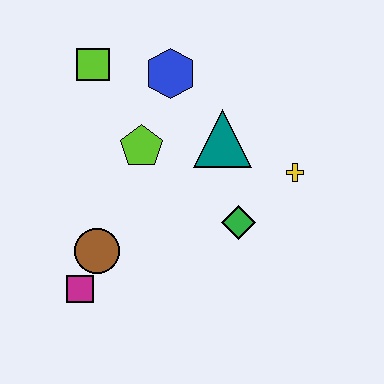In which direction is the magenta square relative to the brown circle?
The magenta square is below the brown circle.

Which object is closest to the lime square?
The blue hexagon is closest to the lime square.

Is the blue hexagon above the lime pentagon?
Yes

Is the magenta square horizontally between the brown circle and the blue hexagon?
No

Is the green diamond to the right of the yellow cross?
No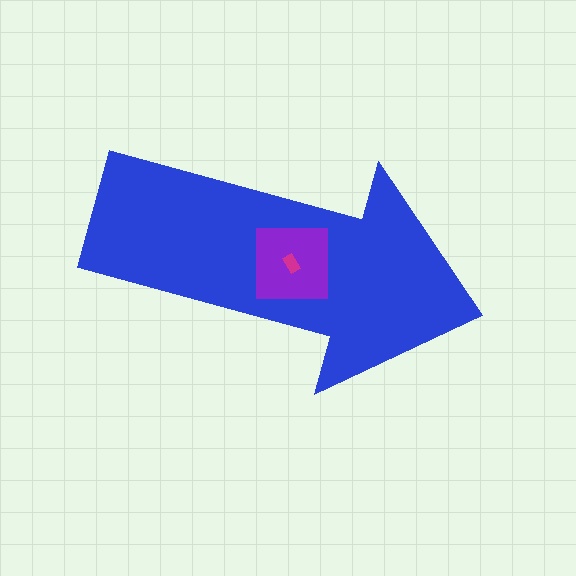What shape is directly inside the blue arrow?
The purple square.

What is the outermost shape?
The blue arrow.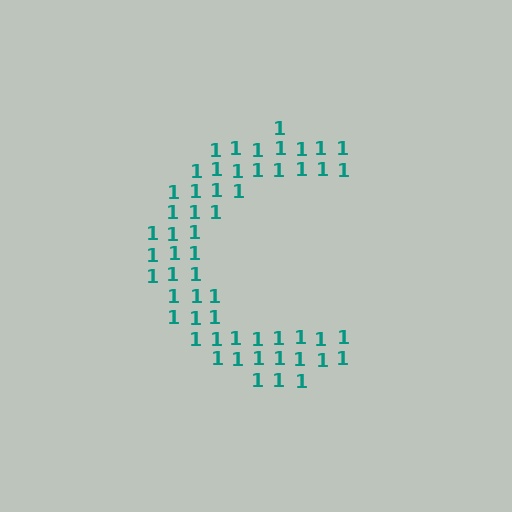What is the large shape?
The large shape is the letter C.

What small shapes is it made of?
It is made of small digit 1's.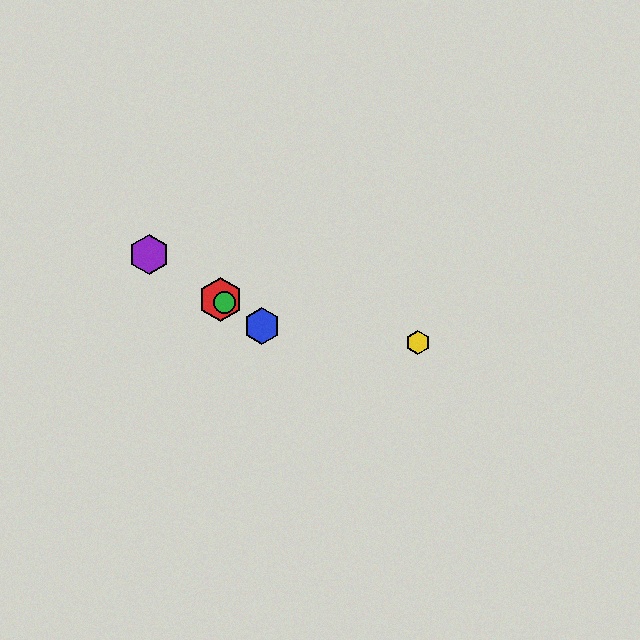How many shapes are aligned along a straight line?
4 shapes (the red hexagon, the blue hexagon, the green circle, the purple hexagon) are aligned along a straight line.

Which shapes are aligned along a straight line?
The red hexagon, the blue hexagon, the green circle, the purple hexagon are aligned along a straight line.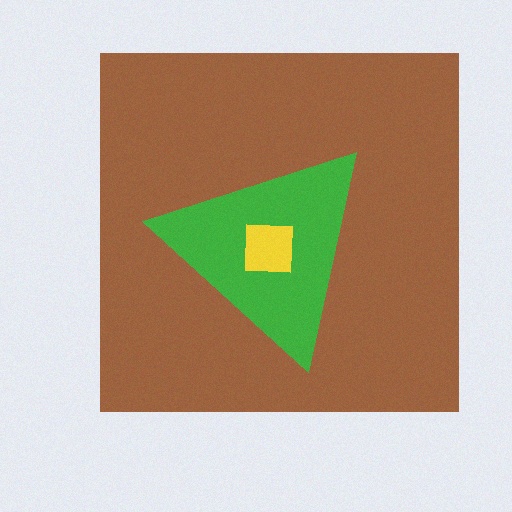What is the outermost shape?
The brown square.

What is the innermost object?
The yellow square.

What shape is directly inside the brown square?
The green triangle.